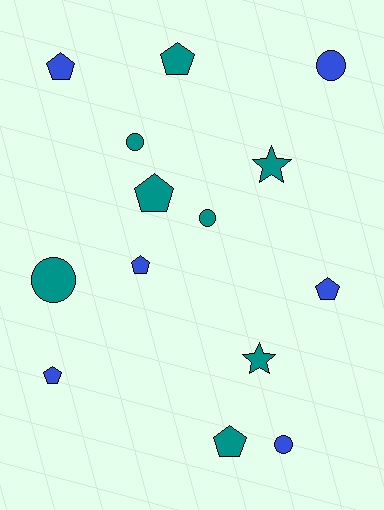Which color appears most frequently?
Teal, with 8 objects.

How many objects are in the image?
There are 14 objects.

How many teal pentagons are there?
There are 3 teal pentagons.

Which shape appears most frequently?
Pentagon, with 7 objects.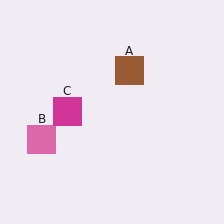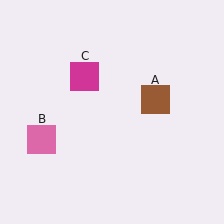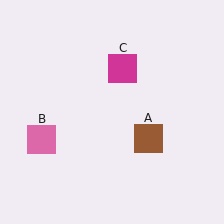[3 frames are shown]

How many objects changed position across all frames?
2 objects changed position: brown square (object A), magenta square (object C).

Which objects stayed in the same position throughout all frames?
Pink square (object B) remained stationary.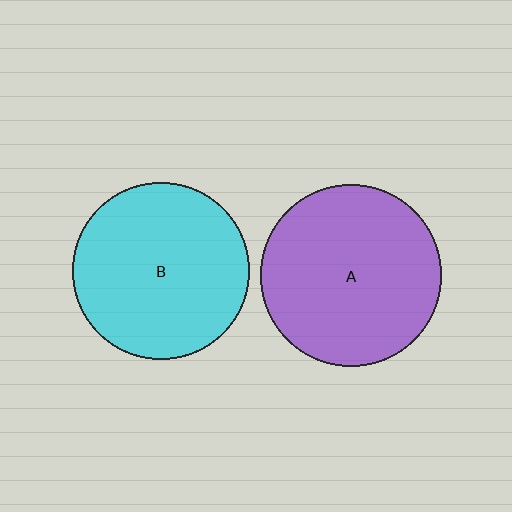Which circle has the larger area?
Circle A (purple).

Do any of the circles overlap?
No, none of the circles overlap.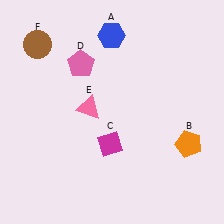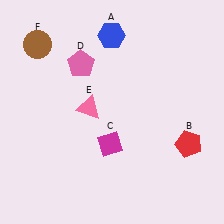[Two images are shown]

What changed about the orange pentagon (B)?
In Image 1, B is orange. In Image 2, it changed to red.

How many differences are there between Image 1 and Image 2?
There is 1 difference between the two images.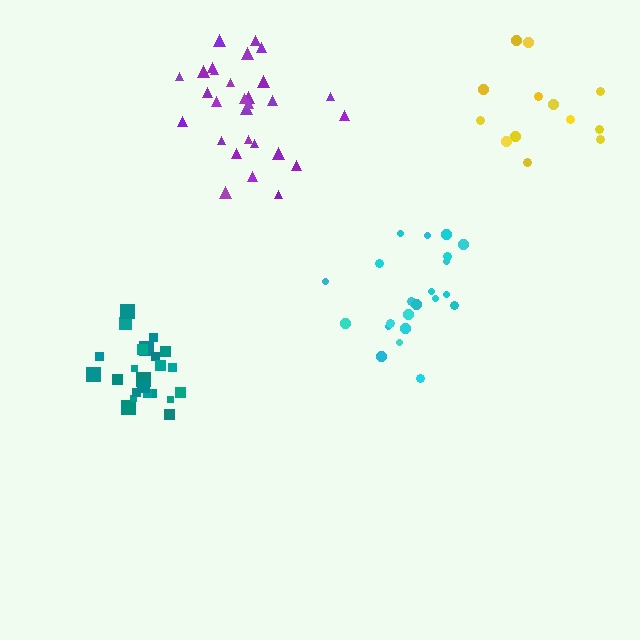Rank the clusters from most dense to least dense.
teal, purple, cyan, yellow.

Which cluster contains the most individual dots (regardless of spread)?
Purple (29).